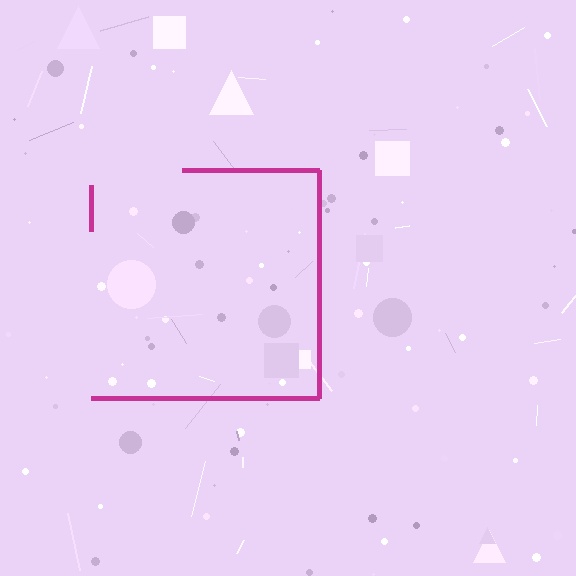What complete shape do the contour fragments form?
The contour fragments form a square.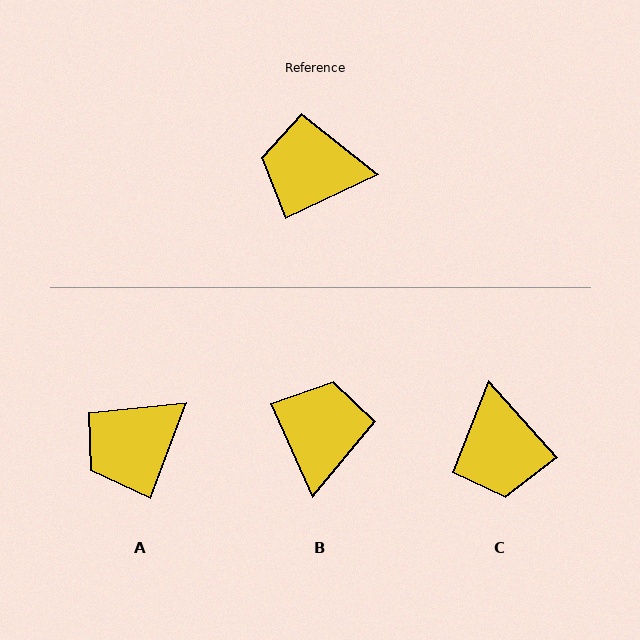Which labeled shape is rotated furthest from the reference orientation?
C, about 107 degrees away.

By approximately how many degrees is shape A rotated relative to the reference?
Approximately 44 degrees counter-clockwise.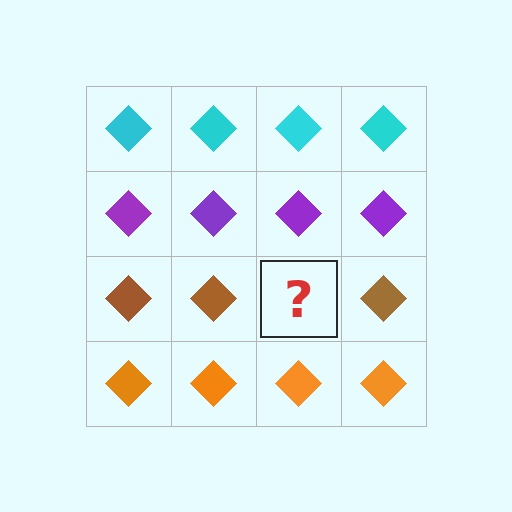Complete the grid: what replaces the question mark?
The question mark should be replaced with a brown diamond.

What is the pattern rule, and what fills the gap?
The rule is that each row has a consistent color. The gap should be filled with a brown diamond.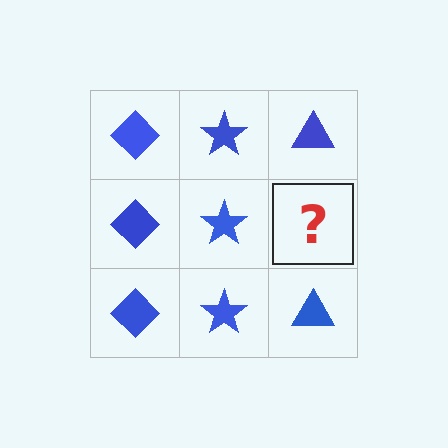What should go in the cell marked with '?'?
The missing cell should contain a blue triangle.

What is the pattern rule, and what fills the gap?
The rule is that each column has a consistent shape. The gap should be filled with a blue triangle.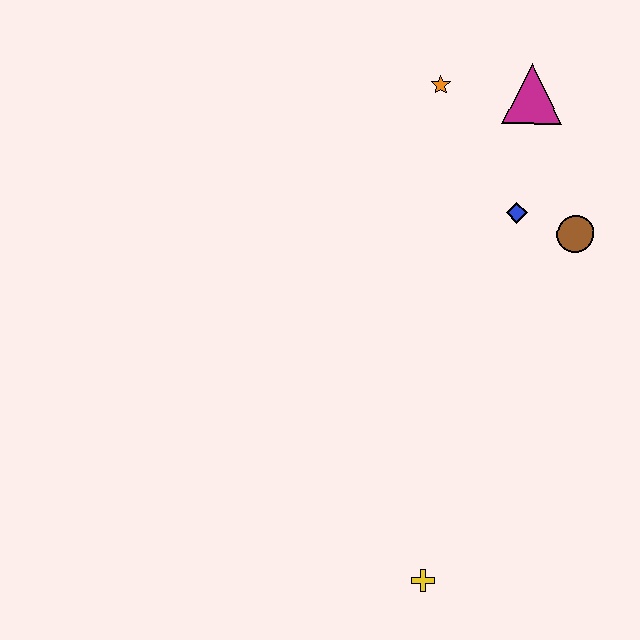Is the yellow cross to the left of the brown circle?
Yes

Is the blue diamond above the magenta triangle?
No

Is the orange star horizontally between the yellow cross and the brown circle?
Yes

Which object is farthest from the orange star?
The yellow cross is farthest from the orange star.